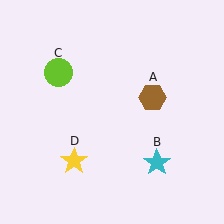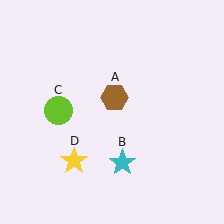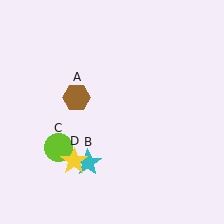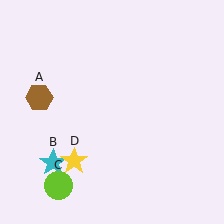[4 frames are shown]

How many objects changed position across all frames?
3 objects changed position: brown hexagon (object A), cyan star (object B), lime circle (object C).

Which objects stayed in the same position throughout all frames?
Yellow star (object D) remained stationary.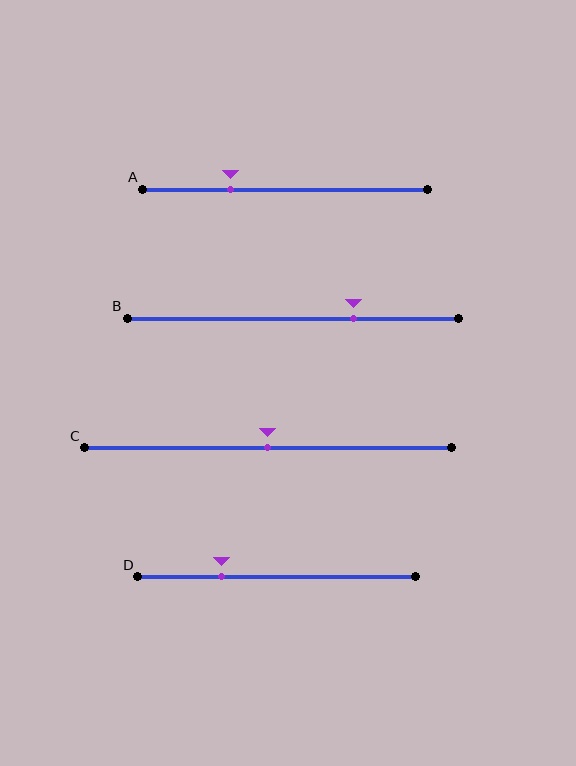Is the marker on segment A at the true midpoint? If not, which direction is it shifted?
No, the marker on segment A is shifted to the left by about 19% of the segment length.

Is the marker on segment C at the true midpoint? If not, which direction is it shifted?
Yes, the marker on segment C is at the true midpoint.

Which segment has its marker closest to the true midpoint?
Segment C has its marker closest to the true midpoint.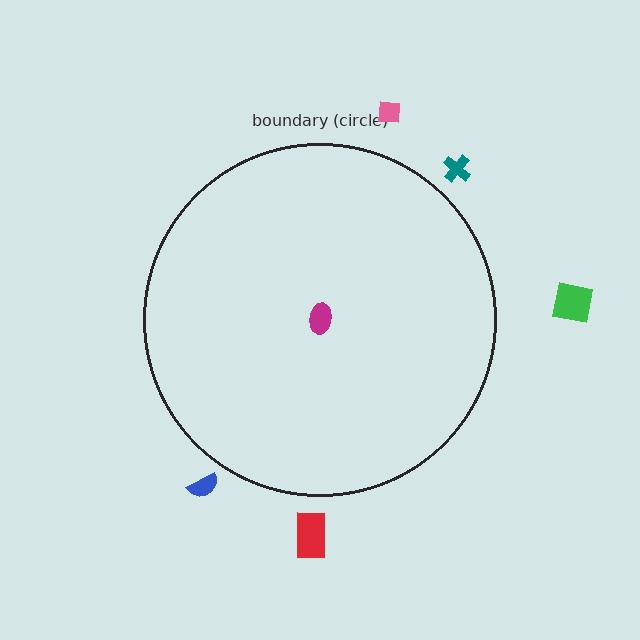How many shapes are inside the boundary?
1 inside, 5 outside.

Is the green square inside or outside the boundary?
Outside.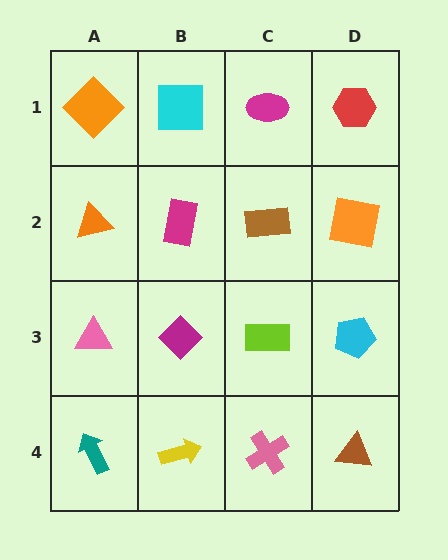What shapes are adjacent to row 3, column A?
An orange triangle (row 2, column A), a teal arrow (row 4, column A), a magenta diamond (row 3, column B).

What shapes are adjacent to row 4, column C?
A lime rectangle (row 3, column C), a yellow arrow (row 4, column B), a brown triangle (row 4, column D).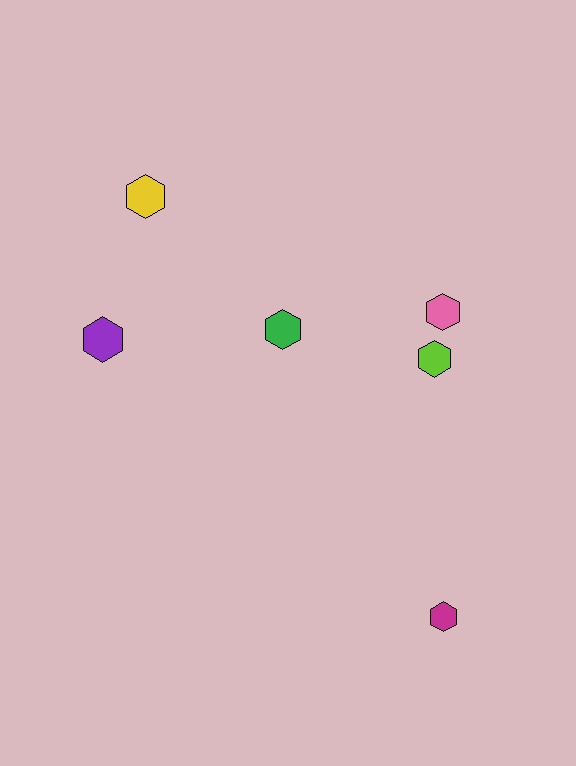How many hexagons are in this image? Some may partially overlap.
There are 6 hexagons.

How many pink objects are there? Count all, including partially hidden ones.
There is 1 pink object.